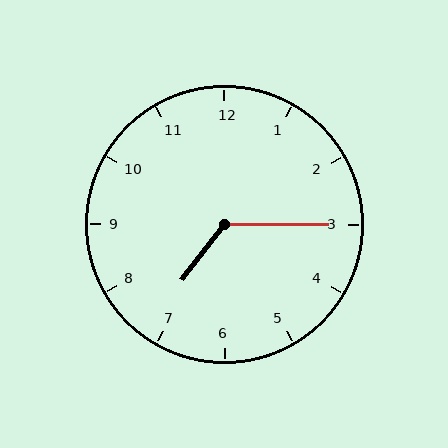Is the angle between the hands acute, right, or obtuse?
It is obtuse.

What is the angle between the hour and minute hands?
Approximately 128 degrees.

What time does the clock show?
7:15.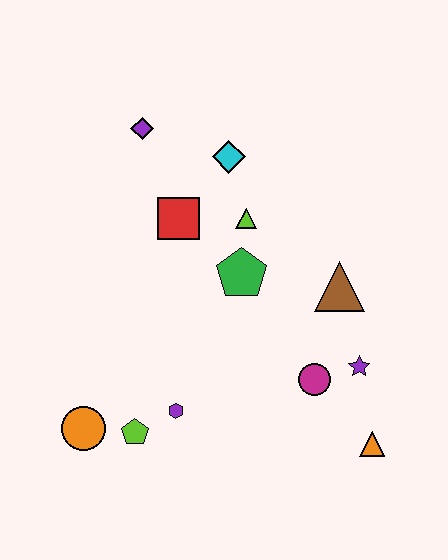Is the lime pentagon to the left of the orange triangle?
Yes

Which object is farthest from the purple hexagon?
The purple diamond is farthest from the purple hexagon.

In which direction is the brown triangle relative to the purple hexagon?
The brown triangle is to the right of the purple hexagon.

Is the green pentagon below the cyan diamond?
Yes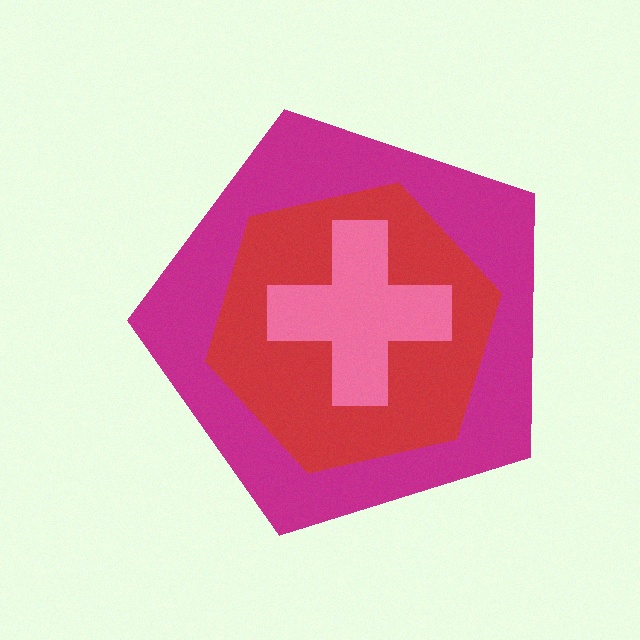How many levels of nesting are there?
3.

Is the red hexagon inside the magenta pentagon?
Yes.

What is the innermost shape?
The pink cross.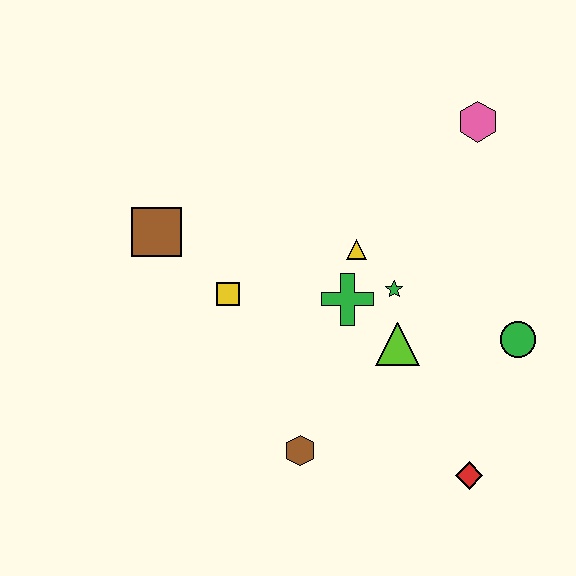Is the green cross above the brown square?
No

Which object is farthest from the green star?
The brown square is farthest from the green star.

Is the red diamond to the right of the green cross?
Yes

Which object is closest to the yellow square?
The brown square is closest to the yellow square.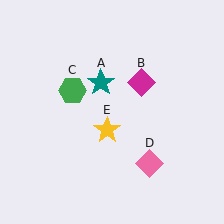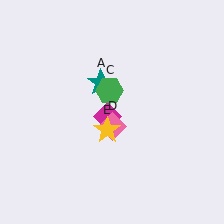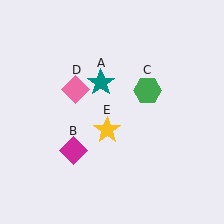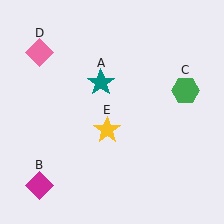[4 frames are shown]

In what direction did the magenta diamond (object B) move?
The magenta diamond (object B) moved down and to the left.